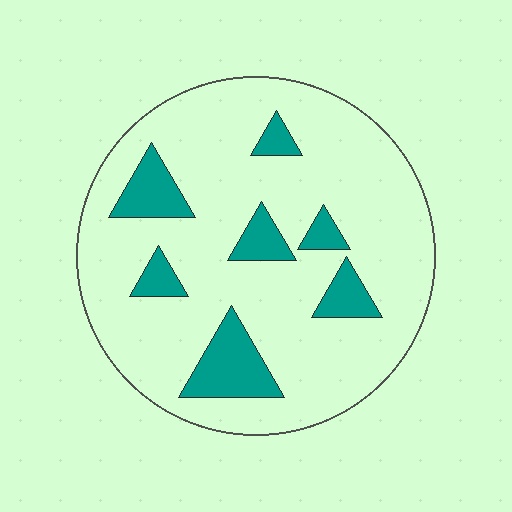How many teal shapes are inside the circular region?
7.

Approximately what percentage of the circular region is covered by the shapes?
Approximately 15%.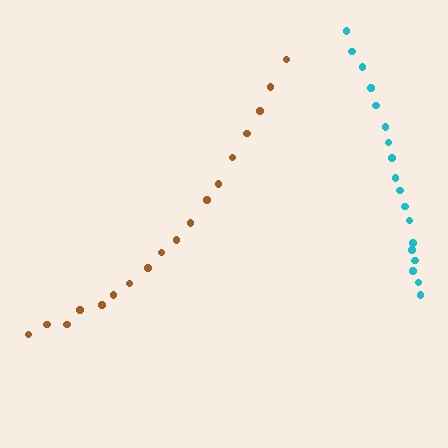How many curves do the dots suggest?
There are 2 distinct paths.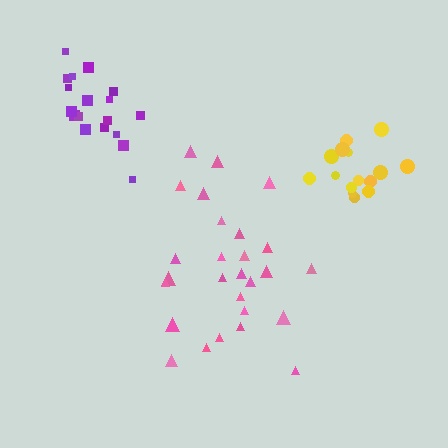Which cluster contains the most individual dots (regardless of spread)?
Pink (27).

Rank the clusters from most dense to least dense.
yellow, purple, pink.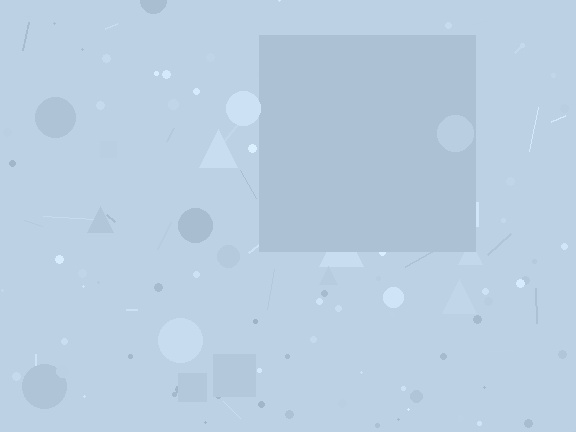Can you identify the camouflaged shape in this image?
The camouflaged shape is a square.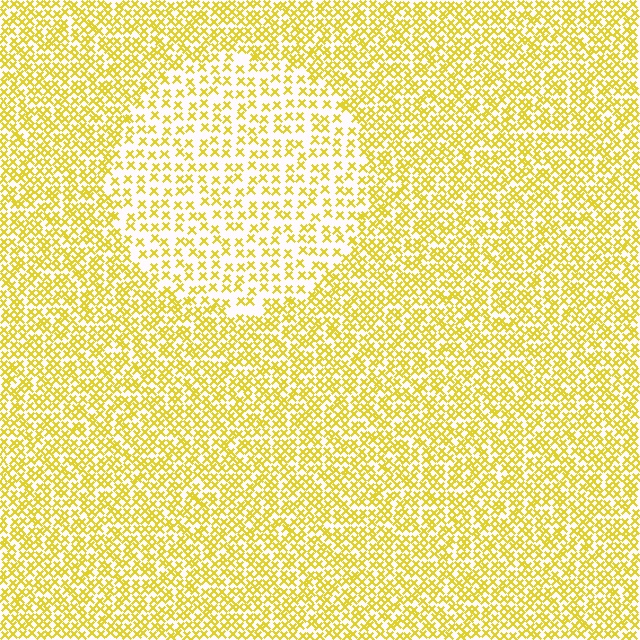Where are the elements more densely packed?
The elements are more densely packed outside the circle boundary.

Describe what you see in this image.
The image contains small yellow elements arranged at two different densities. A circle-shaped region is visible where the elements are less densely packed than the surrounding area.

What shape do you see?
I see a circle.